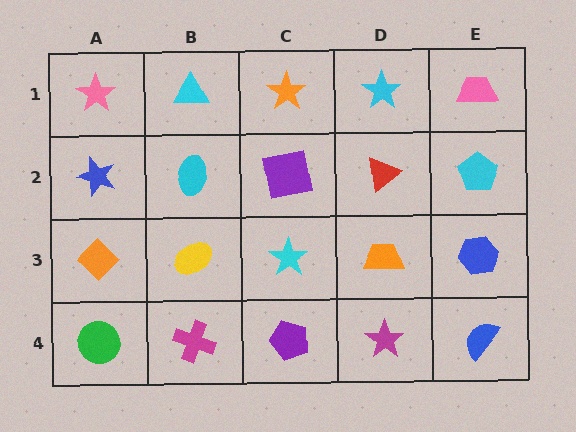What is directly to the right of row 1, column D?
A pink trapezoid.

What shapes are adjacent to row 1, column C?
A purple square (row 2, column C), a cyan triangle (row 1, column B), a cyan star (row 1, column D).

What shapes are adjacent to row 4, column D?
An orange trapezoid (row 3, column D), a purple pentagon (row 4, column C), a blue semicircle (row 4, column E).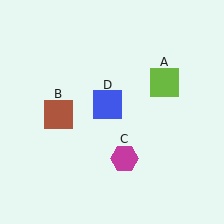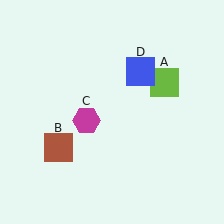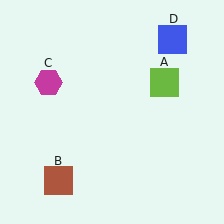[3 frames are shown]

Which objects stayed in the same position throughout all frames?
Lime square (object A) remained stationary.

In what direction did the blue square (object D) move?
The blue square (object D) moved up and to the right.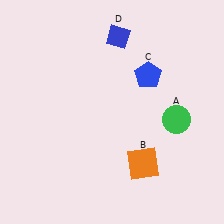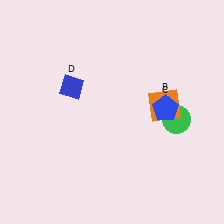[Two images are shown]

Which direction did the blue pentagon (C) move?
The blue pentagon (C) moved down.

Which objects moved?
The objects that moved are: the orange square (B), the blue pentagon (C), the blue diamond (D).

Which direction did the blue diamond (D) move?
The blue diamond (D) moved down.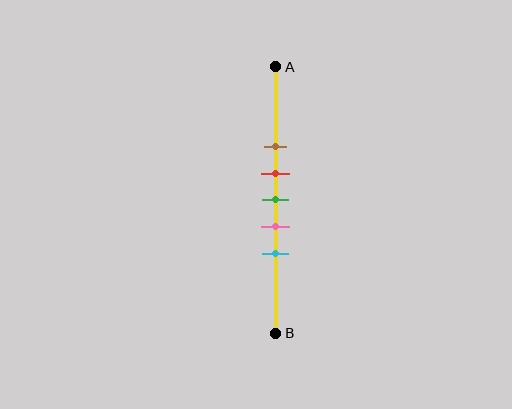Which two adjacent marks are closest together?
The red and green marks are the closest adjacent pair.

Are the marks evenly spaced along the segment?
Yes, the marks are approximately evenly spaced.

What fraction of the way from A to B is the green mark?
The green mark is approximately 50% (0.5) of the way from A to B.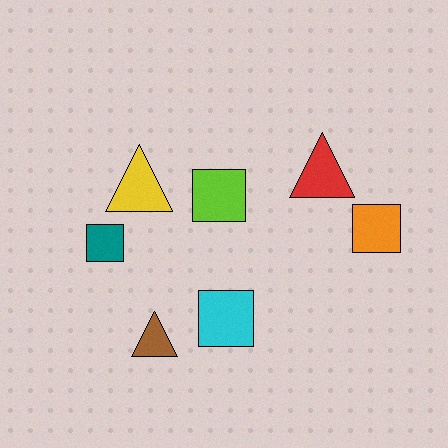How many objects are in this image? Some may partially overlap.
There are 7 objects.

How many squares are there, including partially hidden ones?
There are 4 squares.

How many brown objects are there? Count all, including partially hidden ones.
There is 1 brown object.